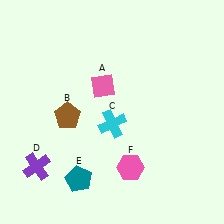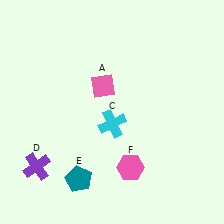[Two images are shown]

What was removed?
The brown pentagon (B) was removed in Image 2.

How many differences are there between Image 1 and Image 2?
There is 1 difference between the two images.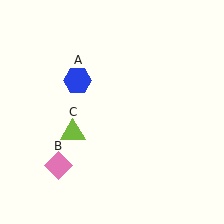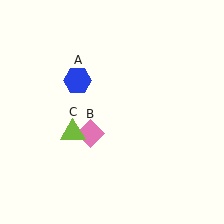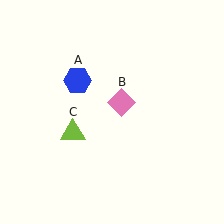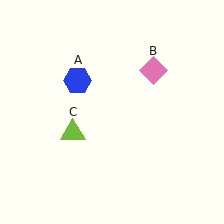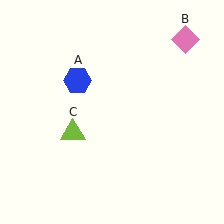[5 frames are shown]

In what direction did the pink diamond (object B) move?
The pink diamond (object B) moved up and to the right.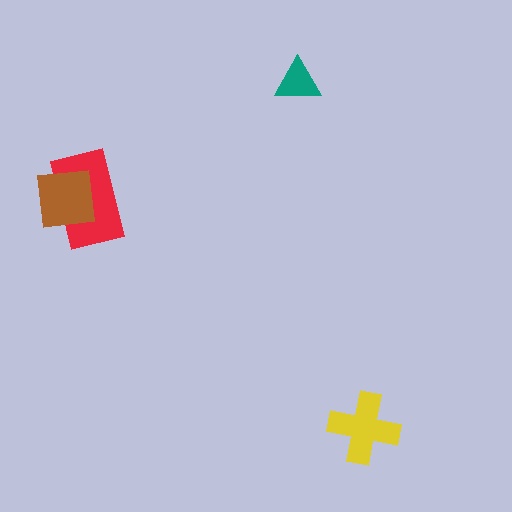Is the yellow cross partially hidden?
No, no other shape covers it.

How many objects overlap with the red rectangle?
1 object overlaps with the red rectangle.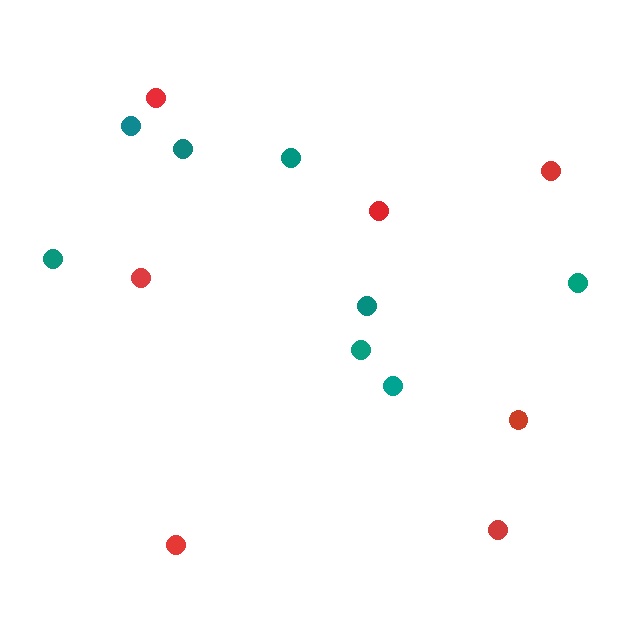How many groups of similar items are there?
There are 2 groups: one group of teal circles (8) and one group of red circles (7).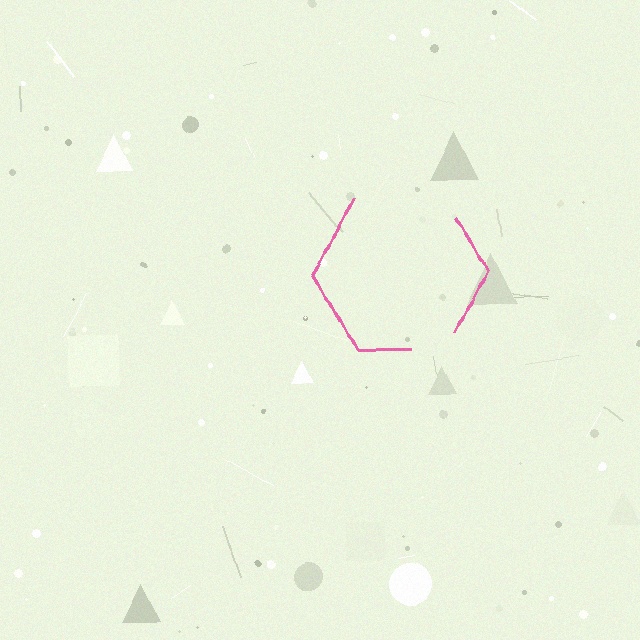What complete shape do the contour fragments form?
The contour fragments form a hexagon.